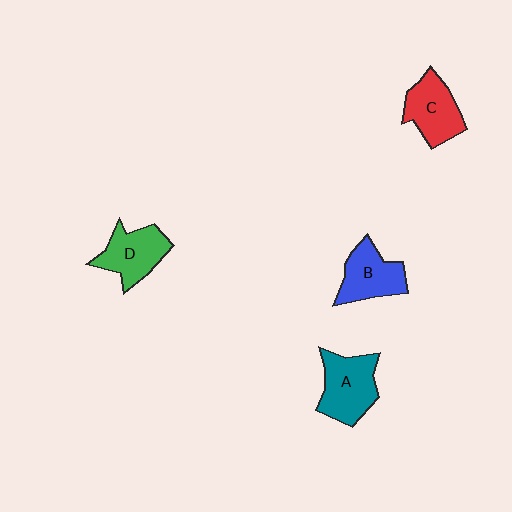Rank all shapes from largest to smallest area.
From largest to smallest: A (teal), D (green), C (red), B (blue).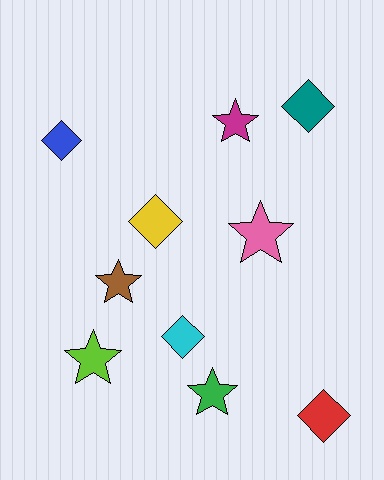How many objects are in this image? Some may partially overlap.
There are 10 objects.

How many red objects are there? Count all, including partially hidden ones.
There is 1 red object.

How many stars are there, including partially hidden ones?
There are 5 stars.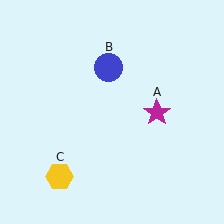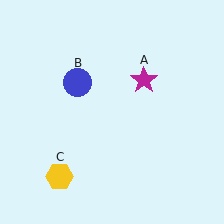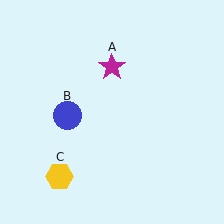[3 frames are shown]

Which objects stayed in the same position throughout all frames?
Yellow hexagon (object C) remained stationary.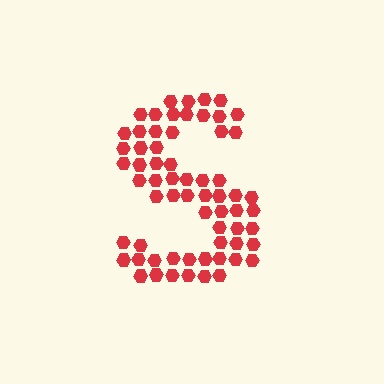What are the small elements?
The small elements are hexagons.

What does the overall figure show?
The overall figure shows the letter S.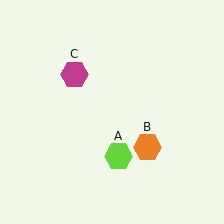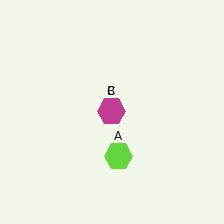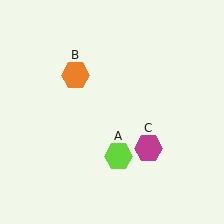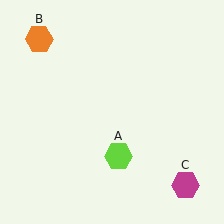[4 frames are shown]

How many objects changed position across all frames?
2 objects changed position: orange hexagon (object B), magenta hexagon (object C).